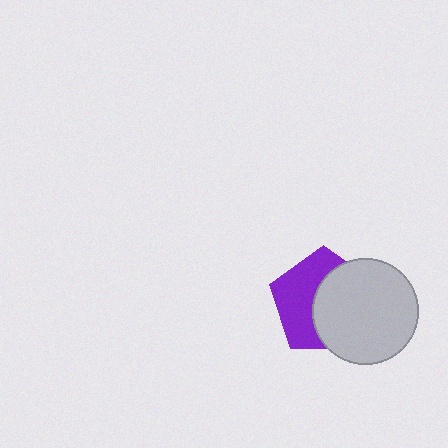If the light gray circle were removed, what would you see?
You would see the complete purple pentagon.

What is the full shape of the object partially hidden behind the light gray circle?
The partially hidden object is a purple pentagon.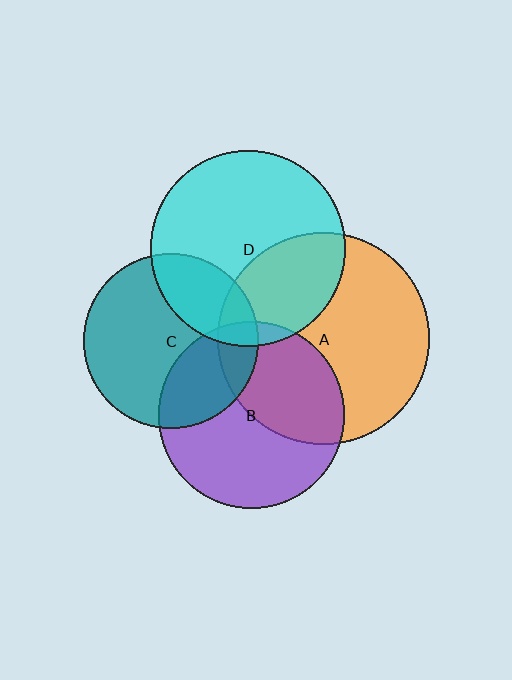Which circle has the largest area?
Circle A (orange).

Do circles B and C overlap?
Yes.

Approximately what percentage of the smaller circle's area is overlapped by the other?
Approximately 30%.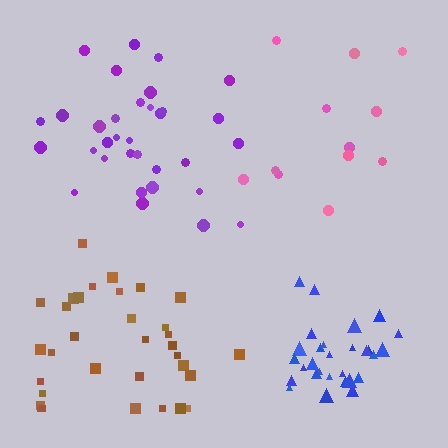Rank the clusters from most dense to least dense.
blue, purple, brown, pink.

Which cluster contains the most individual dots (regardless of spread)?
Purple (33).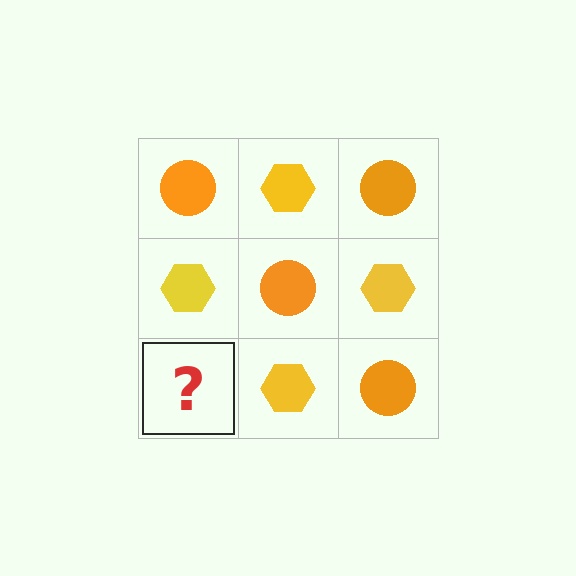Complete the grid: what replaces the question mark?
The question mark should be replaced with an orange circle.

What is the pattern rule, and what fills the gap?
The rule is that it alternates orange circle and yellow hexagon in a checkerboard pattern. The gap should be filled with an orange circle.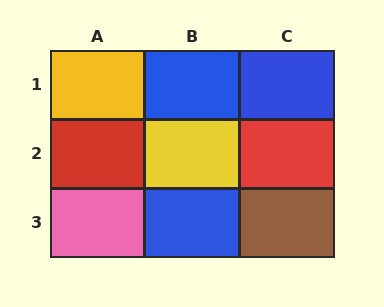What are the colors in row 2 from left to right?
Red, yellow, red.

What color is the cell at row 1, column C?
Blue.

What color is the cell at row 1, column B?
Blue.